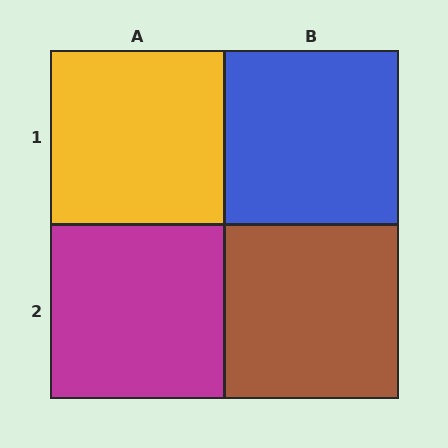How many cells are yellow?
1 cell is yellow.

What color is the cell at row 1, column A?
Yellow.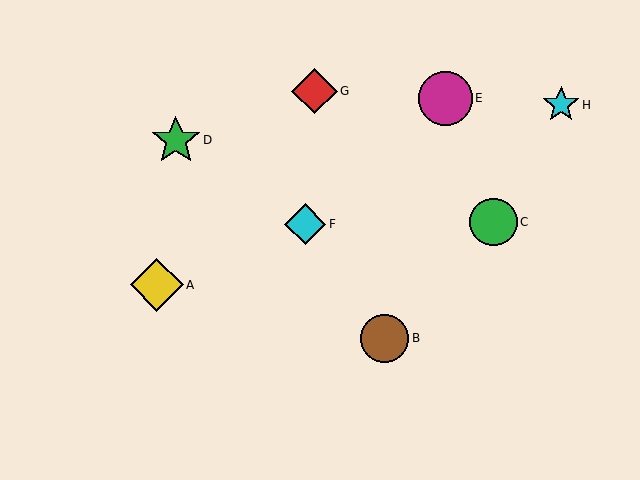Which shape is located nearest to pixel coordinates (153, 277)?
The yellow diamond (labeled A) at (157, 285) is nearest to that location.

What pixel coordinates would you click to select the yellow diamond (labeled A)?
Click at (157, 285) to select the yellow diamond A.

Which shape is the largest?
The magenta circle (labeled E) is the largest.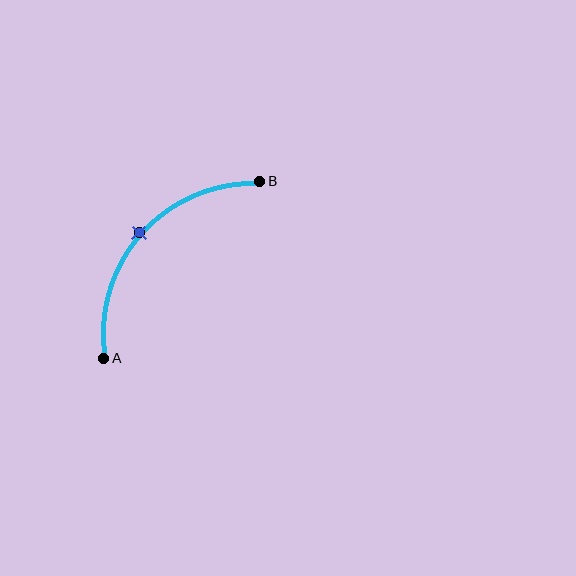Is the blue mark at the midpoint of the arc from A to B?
Yes. The blue mark lies on the arc at equal arc-length from both A and B — it is the arc midpoint.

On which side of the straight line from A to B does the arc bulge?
The arc bulges above and to the left of the straight line connecting A and B.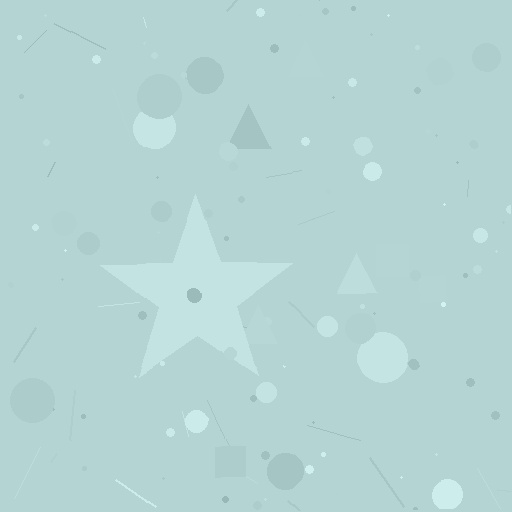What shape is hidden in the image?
A star is hidden in the image.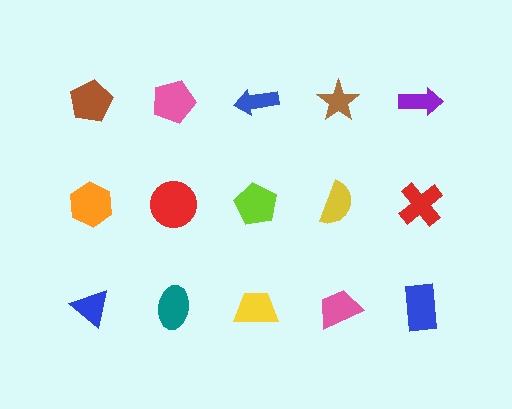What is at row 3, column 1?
A blue triangle.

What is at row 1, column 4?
A brown star.